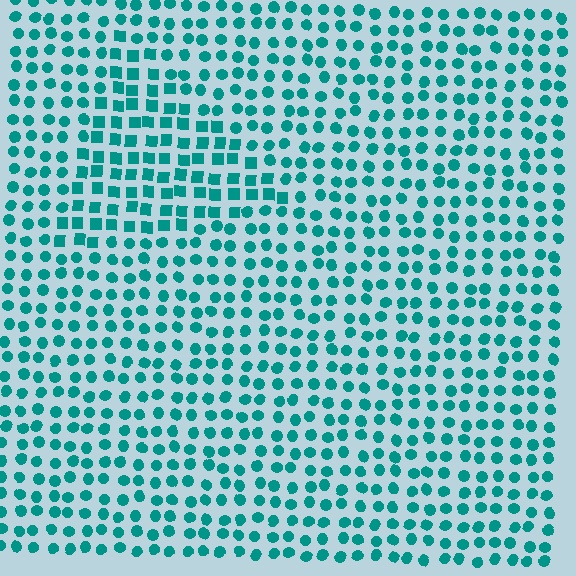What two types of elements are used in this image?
The image uses squares inside the triangle region and circles outside it.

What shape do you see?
I see a triangle.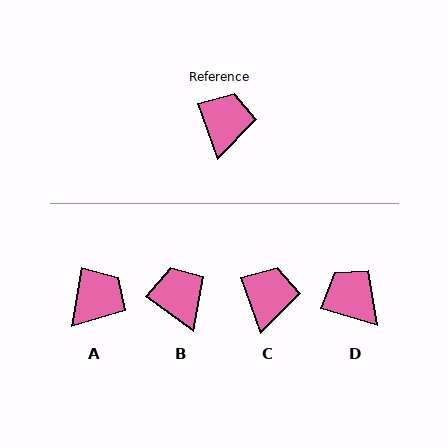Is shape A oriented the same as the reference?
No, it is off by about 30 degrees.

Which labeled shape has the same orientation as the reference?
C.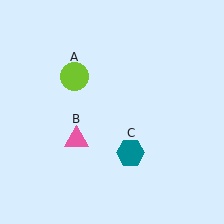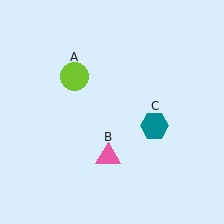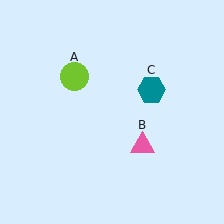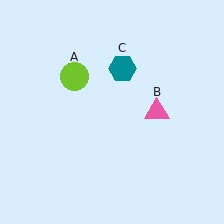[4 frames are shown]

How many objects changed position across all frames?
2 objects changed position: pink triangle (object B), teal hexagon (object C).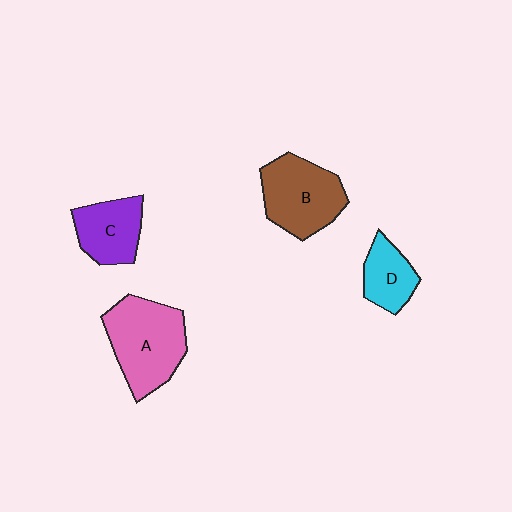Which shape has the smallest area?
Shape D (cyan).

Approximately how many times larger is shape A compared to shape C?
Approximately 1.6 times.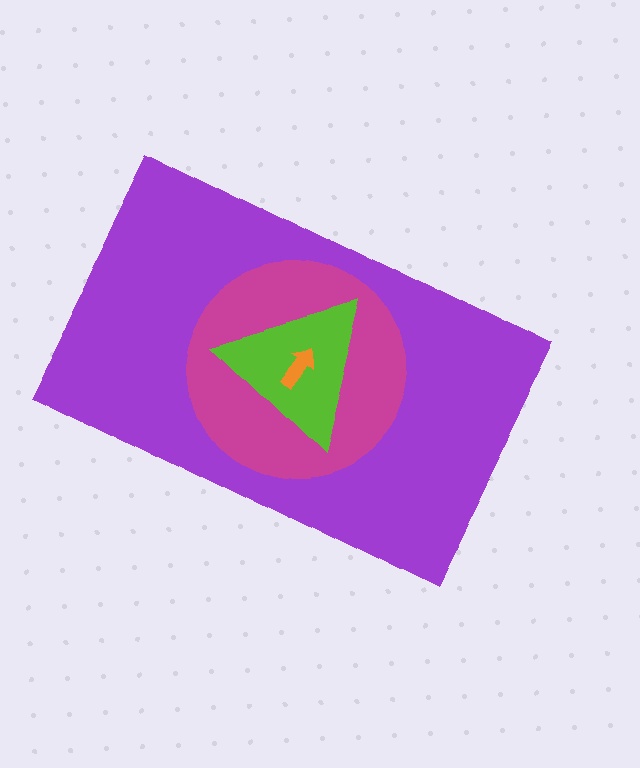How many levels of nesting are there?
4.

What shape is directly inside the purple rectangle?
The magenta circle.